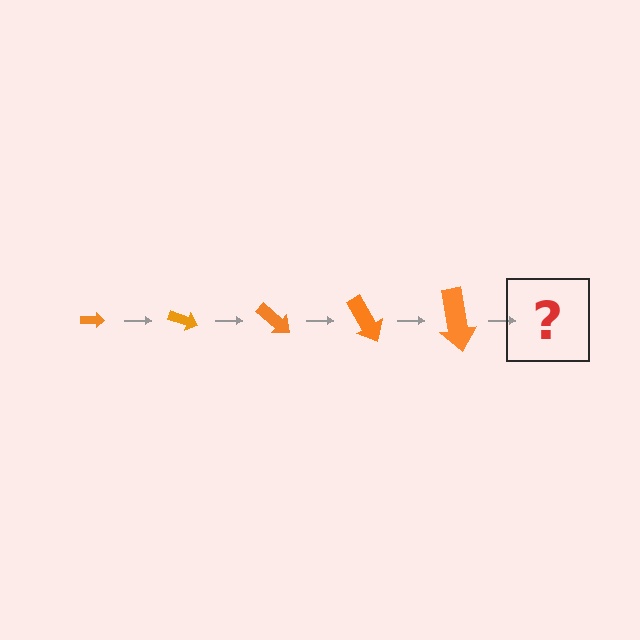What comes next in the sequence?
The next element should be an arrow, larger than the previous one and rotated 100 degrees from the start.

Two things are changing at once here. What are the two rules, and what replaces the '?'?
The two rules are that the arrow grows larger each step and it rotates 20 degrees each step. The '?' should be an arrow, larger than the previous one and rotated 100 degrees from the start.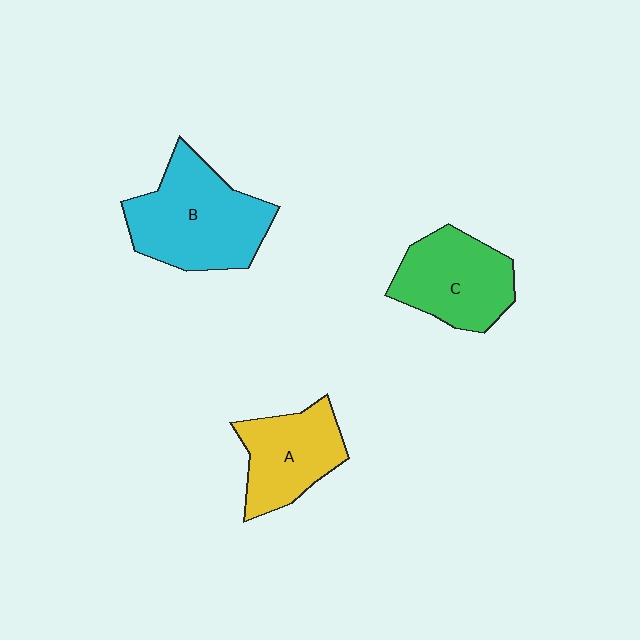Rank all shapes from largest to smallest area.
From largest to smallest: B (cyan), C (green), A (yellow).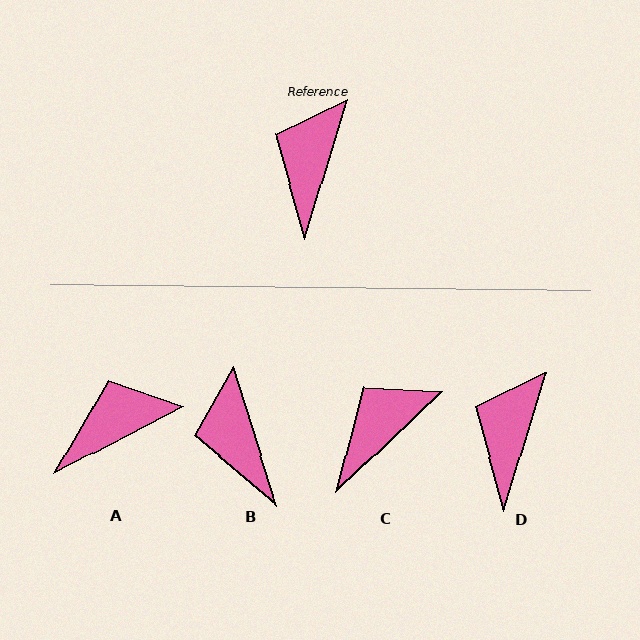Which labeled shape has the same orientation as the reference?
D.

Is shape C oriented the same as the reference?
No, it is off by about 30 degrees.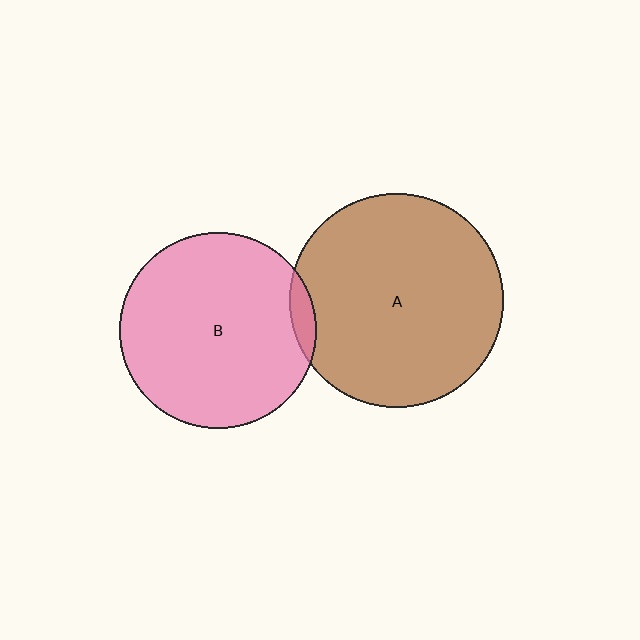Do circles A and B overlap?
Yes.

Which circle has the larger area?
Circle A (brown).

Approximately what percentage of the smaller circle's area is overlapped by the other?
Approximately 5%.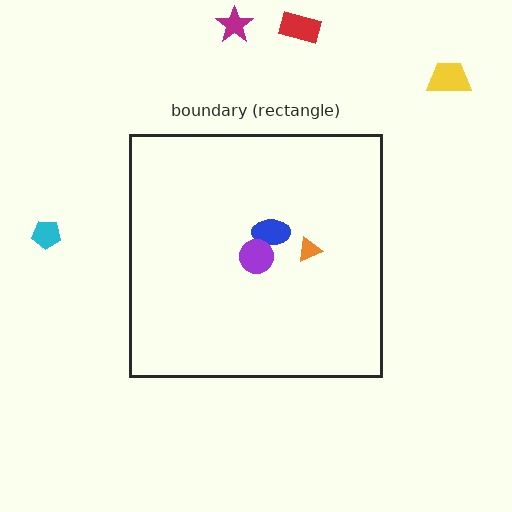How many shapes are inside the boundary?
3 inside, 4 outside.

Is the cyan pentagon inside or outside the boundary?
Outside.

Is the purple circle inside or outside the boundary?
Inside.